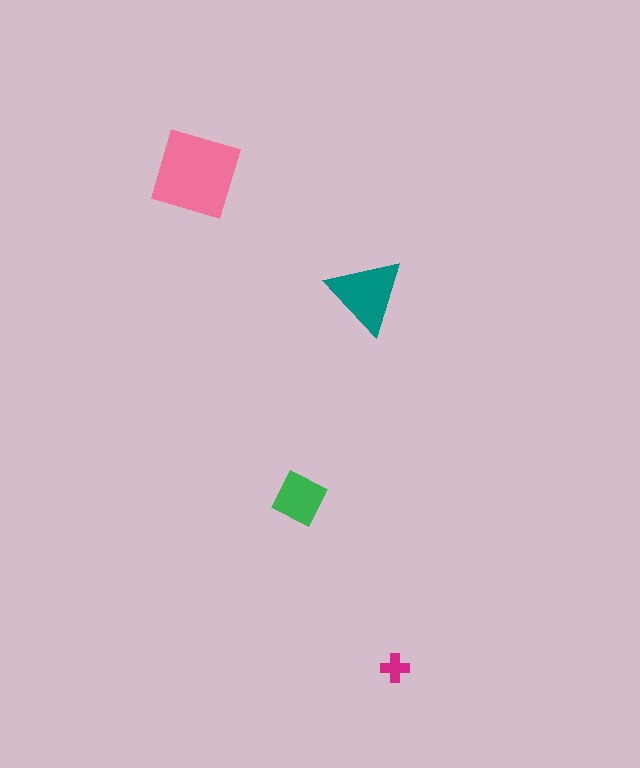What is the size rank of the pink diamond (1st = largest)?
1st.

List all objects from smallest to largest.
The magenta cross, the green square, the teal triangle, the pink diamond.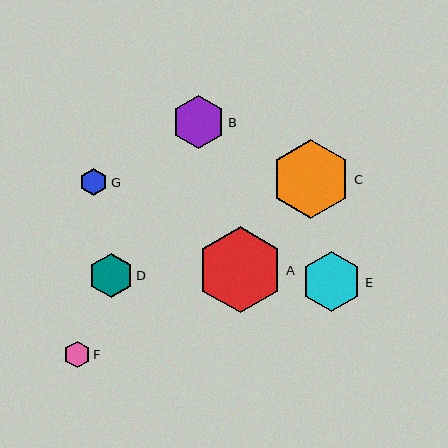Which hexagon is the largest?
Hexagon A is the largest with a size of approximately 86 pixels.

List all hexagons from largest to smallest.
From largest to smallest: A, C, E, B, D, G, F.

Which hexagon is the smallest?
Hexagon F is the smallest with a size of approximately 26 pixels.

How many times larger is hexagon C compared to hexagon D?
Hexagon C is approximately 1.8 times the size of hexagon D.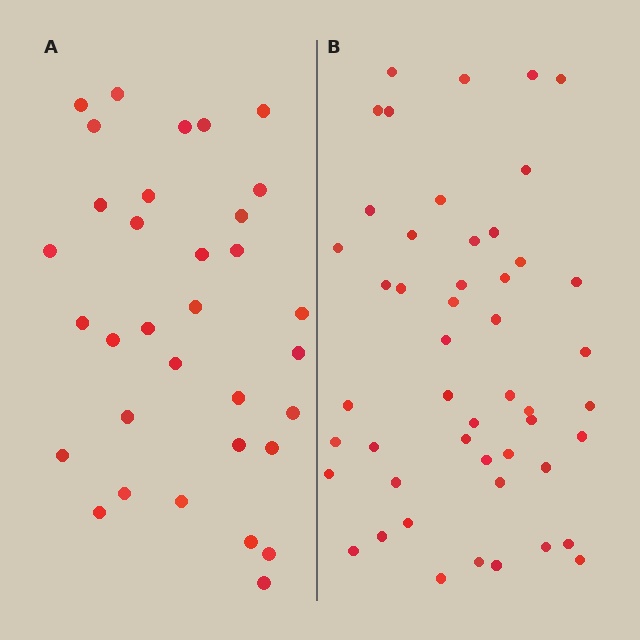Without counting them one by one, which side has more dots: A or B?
Region B (the right region) has more dots.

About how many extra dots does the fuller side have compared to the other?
Region B has approximately 15 more dots than region A.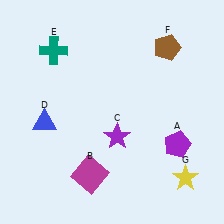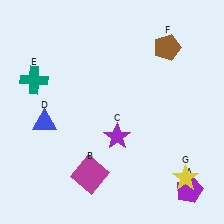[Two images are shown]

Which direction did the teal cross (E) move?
The teal cross (E) moved down.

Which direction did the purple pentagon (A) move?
The purple pentagon (A) moved down.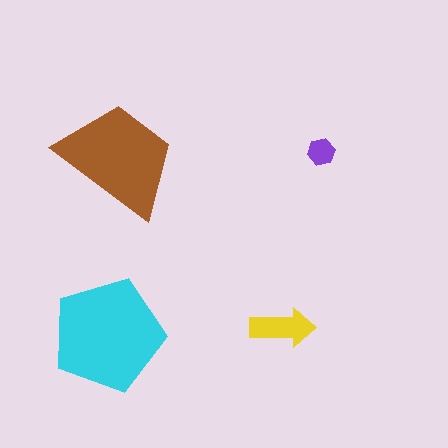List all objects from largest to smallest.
The cyan pentagon, the brown trapezoid, the yellow arrow, the purple hexagon.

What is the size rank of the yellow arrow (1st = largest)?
3rd.